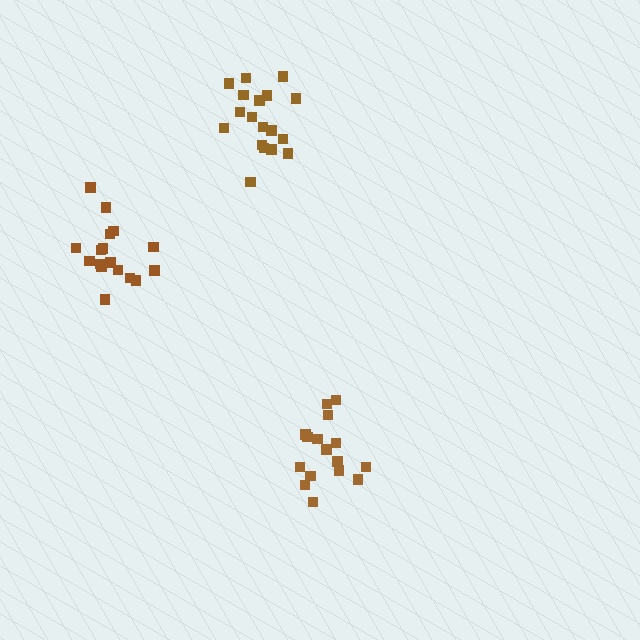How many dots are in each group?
Group 1: 18 dots, Group 2: 16 dots, Group 3: 17 dots (51 total).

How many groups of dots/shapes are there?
There are 3 groups.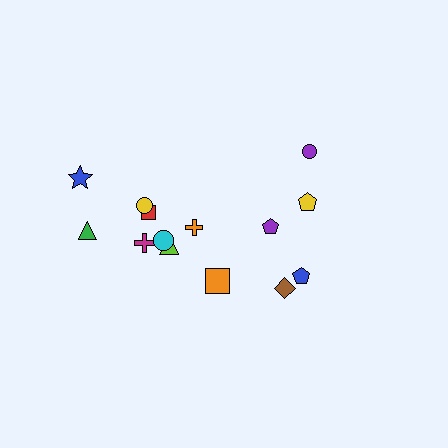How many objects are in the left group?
There are 8 objects.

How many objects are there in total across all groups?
There are 14 objects.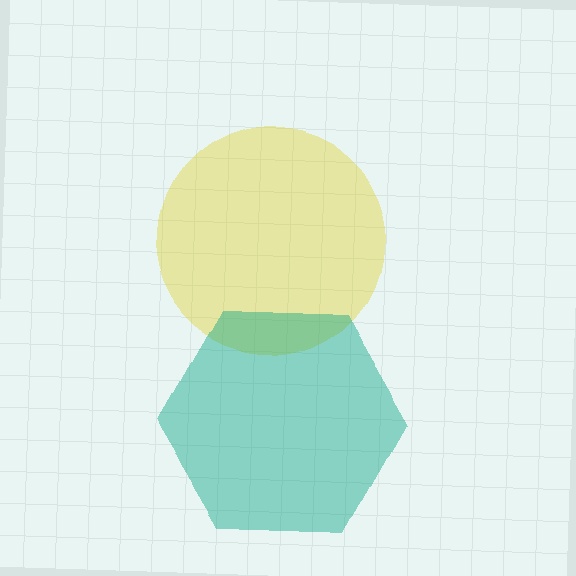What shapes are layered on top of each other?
The layered shapes are: a yellow circle, a teal hexagon.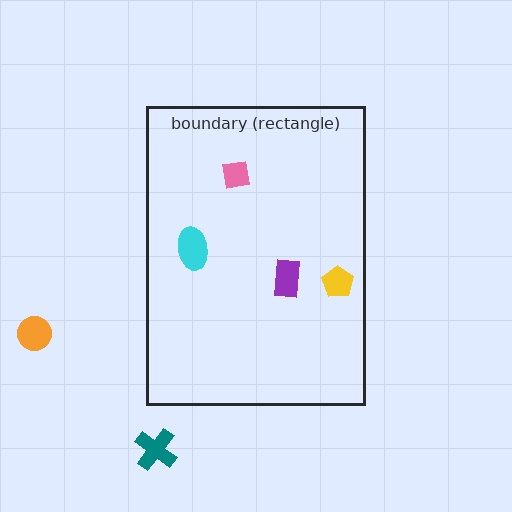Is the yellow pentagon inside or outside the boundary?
Inside.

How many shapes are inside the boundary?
4 inside, 2 outside.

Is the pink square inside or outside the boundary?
Inside.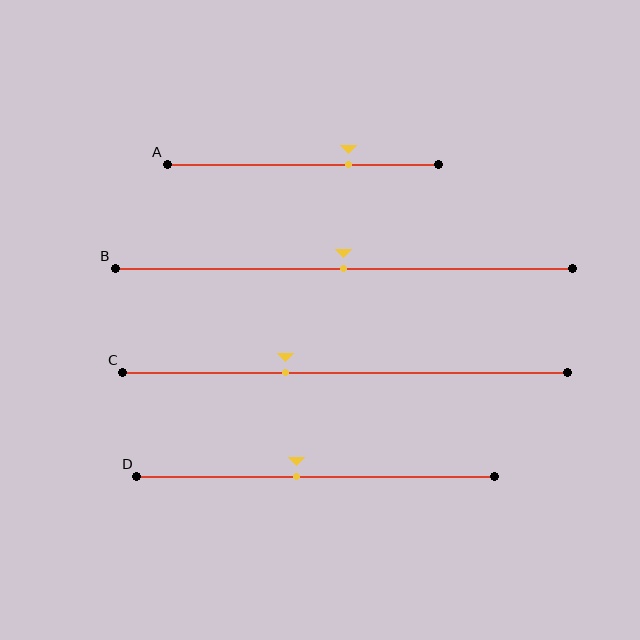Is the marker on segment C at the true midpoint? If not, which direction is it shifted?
No, the marker on segment C is shifted to the left by about 13% of the segment length.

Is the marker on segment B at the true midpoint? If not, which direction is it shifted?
Yes, the marker on segment B is at the true midpoint.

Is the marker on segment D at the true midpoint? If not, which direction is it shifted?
No, the marker on segment D is shifted to the left by about 5% of the segment length.